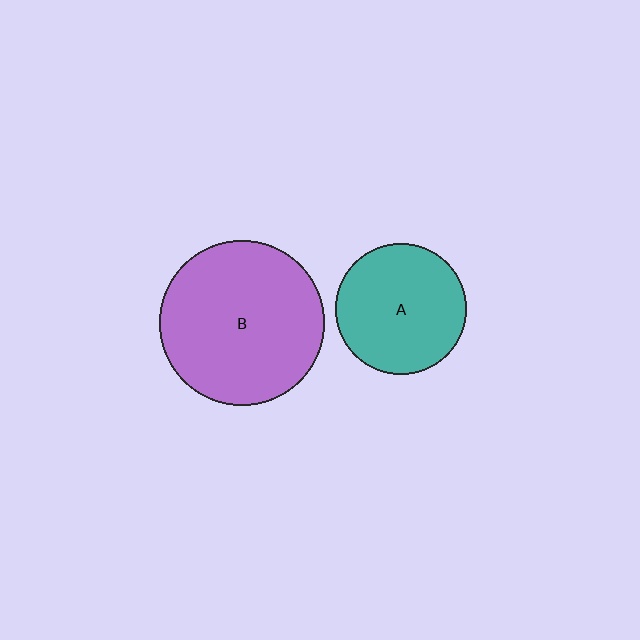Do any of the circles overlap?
No, none of the circles overlap.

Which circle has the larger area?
Circle B (purple).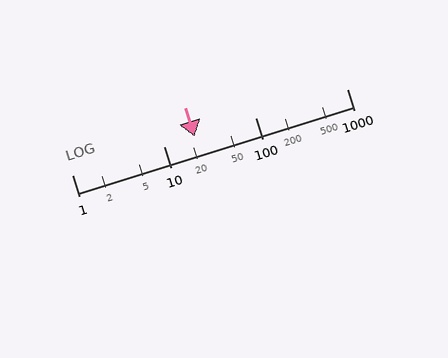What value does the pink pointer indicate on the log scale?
The pointer indicates approximately 22.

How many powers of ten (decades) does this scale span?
The scale spans 3 decades, from 1 to 1000.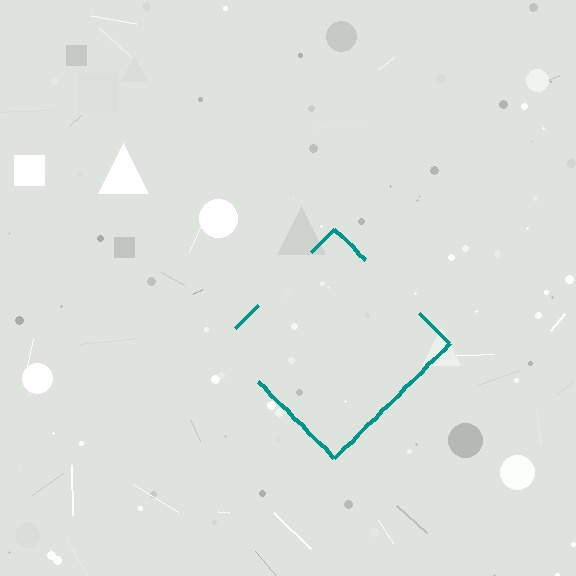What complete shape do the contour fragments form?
The contour fragments form a diamond.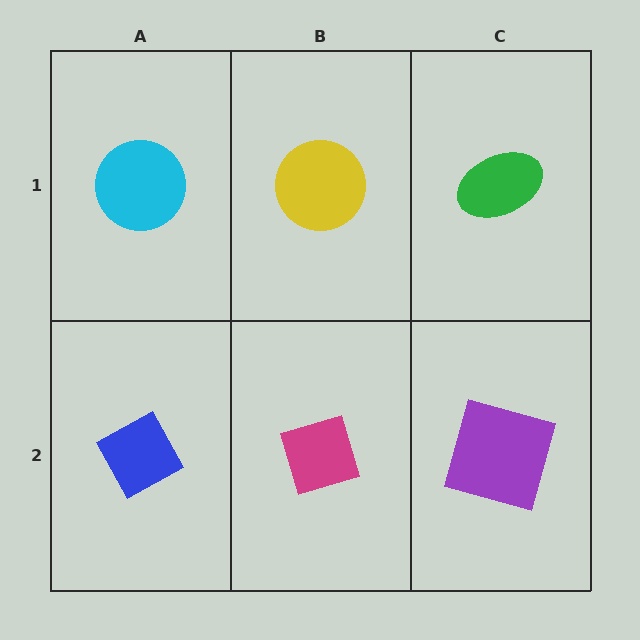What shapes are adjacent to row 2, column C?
A green ellipse (row 1, column C), a magenta diamond (row 2, column B).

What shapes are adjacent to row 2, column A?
A cyan circle (row 1, column A), a magenta diamond (row 2, column B).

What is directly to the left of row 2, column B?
A blue diamond.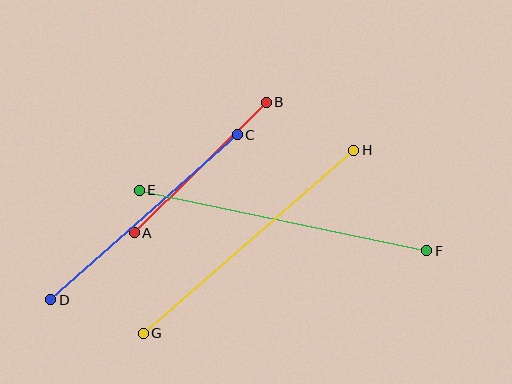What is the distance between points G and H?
The distance is approximately 279 pixels.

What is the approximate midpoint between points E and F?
The midpoint is at approximately (283, 221) pixels.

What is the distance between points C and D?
The distance is approximately 249 pixels.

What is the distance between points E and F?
The distance is approximately 294 pixels.